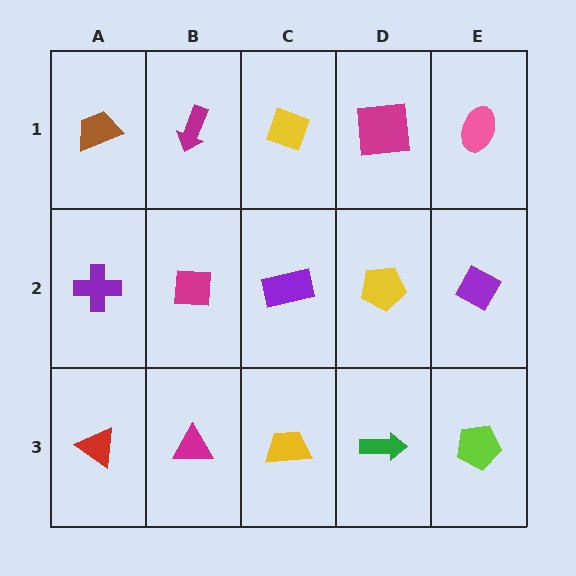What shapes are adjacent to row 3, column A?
A purple cross (row 2, column A), a magenta triangle (row 3, column B).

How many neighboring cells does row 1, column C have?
3.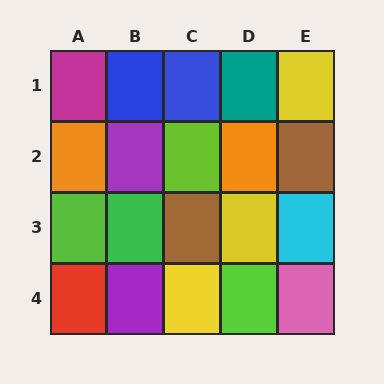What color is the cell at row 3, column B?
Green.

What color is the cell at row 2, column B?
Purple.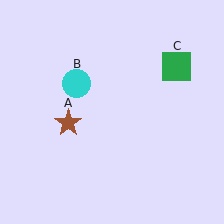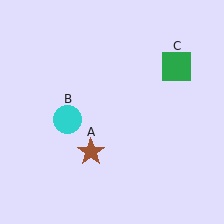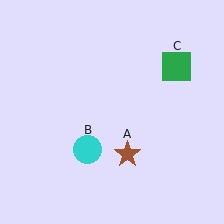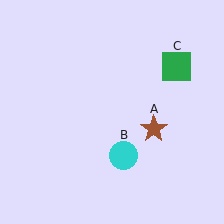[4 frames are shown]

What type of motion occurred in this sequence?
The brown star (object A), cyan circle (object B) rotated counterclockwise around the center of the scene.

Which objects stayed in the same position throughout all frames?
Green square (object C) remained stationary.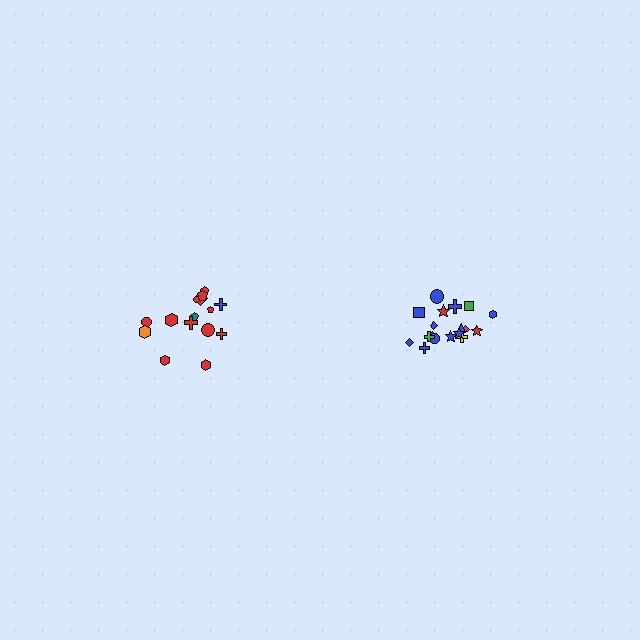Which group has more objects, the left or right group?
The right group.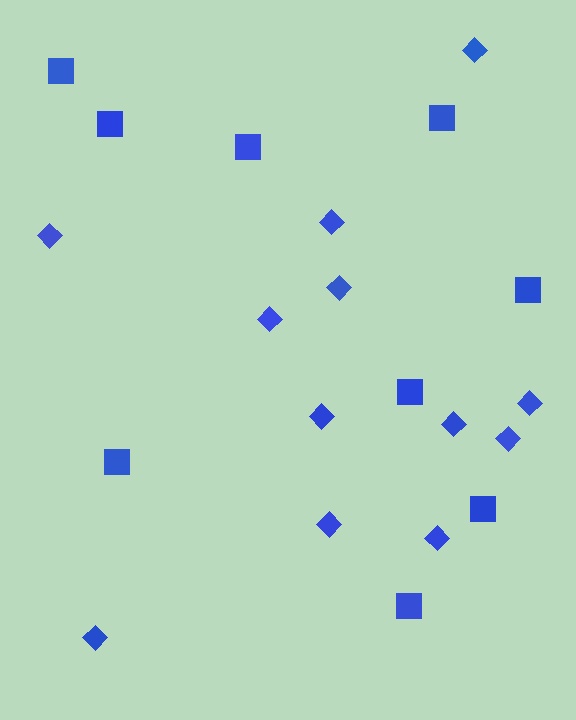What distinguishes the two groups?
There are 2 groups: one group of diamonds (12) and one group of squares (9).